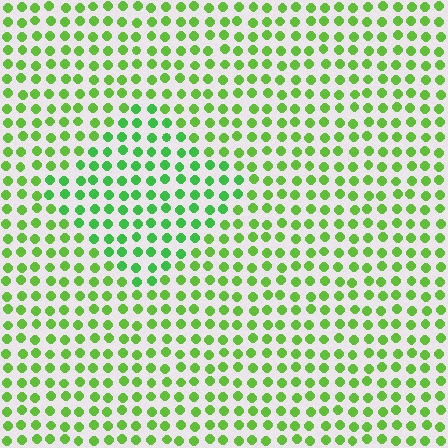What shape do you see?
I see a diamond.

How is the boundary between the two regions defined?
The boundary is defined purely by a slight shift in hue (about 23 degrees). Spacing, size, and orientation are identical on both sides.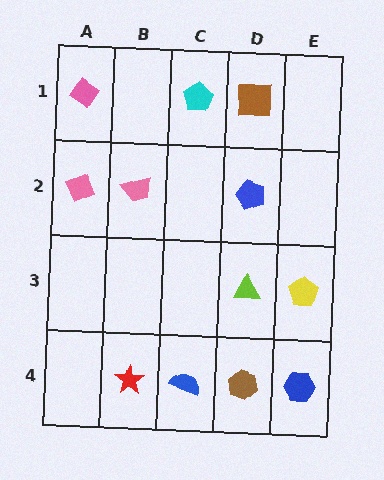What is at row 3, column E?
A yellow pentagon.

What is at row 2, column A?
A pink diamond.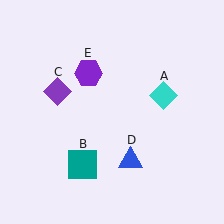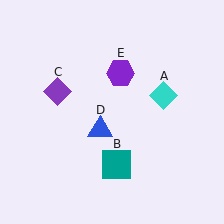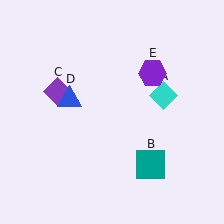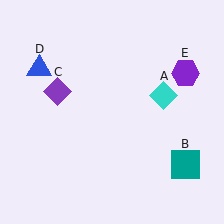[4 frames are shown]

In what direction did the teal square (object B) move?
The teal square (object B) moved right.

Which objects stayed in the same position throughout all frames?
Cyan diamond (object A) and purple diamond (object C) remained stationary.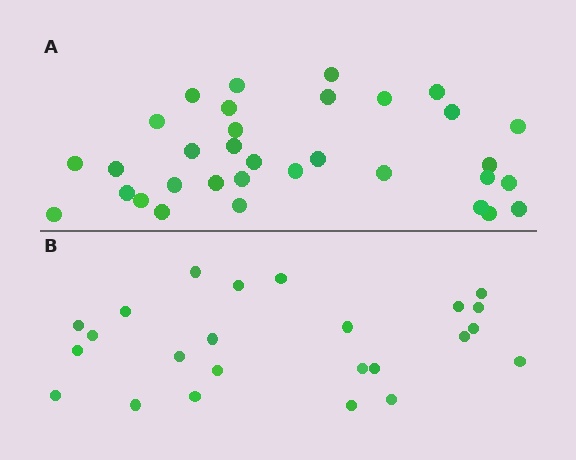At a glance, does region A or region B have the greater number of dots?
Region A (the top region) has more dots.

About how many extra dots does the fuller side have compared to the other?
Region A has roughly 8 or so more dots than region B.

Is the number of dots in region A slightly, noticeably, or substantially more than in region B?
Region A has noticeably more, but not dramatically so. The ratio is roughly 1.4 to 1.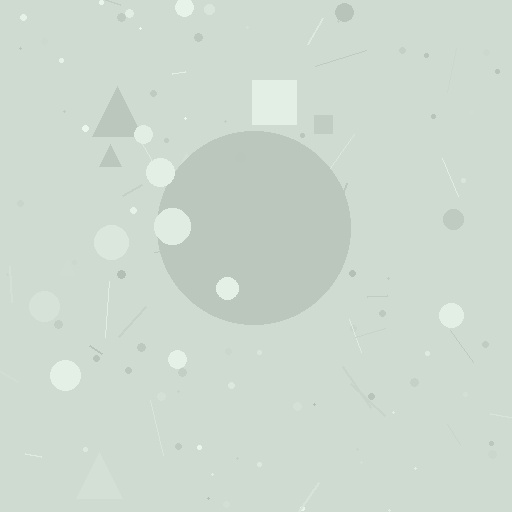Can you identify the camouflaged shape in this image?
The camouflaged shape is a circle.